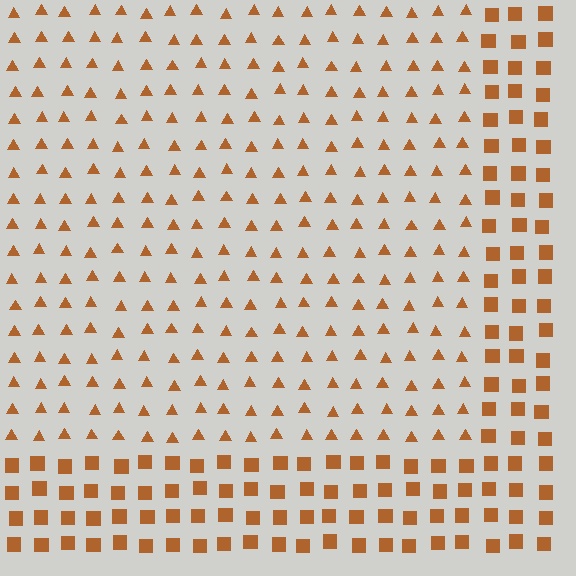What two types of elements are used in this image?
The image uses triangles inside the rectangle region and squares outside it.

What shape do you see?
I see a rectangle.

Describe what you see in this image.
The image is filled with small brown elements arranged in a uniform grid. A rectangle-shaped region contains triangles, while the surrounding area contains squares. The boundary is defined purely by the change in element shape.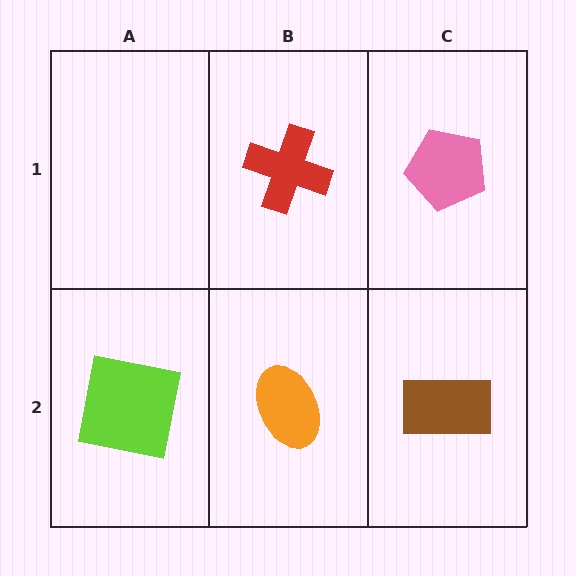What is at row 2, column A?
A lime square.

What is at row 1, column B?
A red cross.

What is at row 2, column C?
A brown rectangle.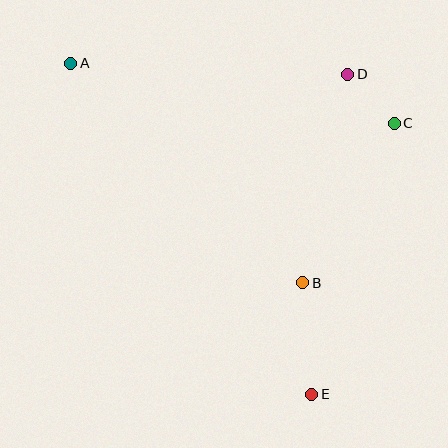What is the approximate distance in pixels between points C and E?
The distance between C and E is approximately 283 pixels.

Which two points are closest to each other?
Points C and D are closest to each other.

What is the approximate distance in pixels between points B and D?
The distance between B and D is approximately 213 pixels.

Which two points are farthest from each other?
Points A and E are farthest from each other.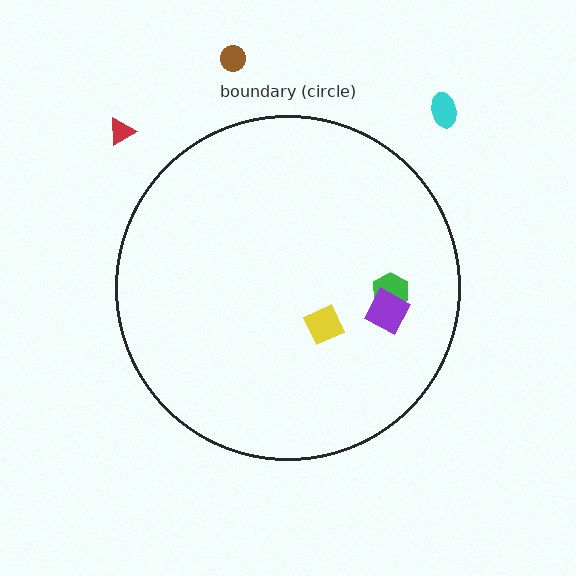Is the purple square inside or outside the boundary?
Inside.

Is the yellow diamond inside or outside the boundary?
Inside.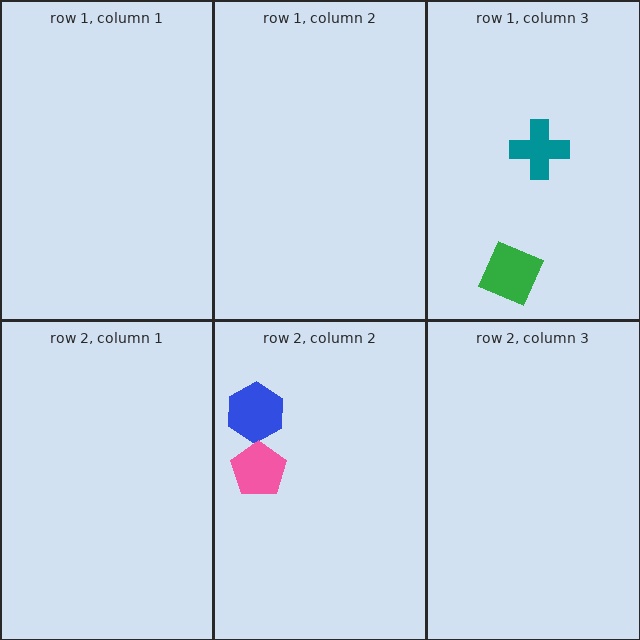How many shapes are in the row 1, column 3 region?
2.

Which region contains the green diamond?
The row 1, column 3 region.